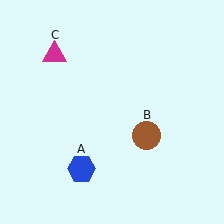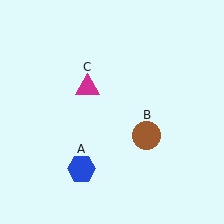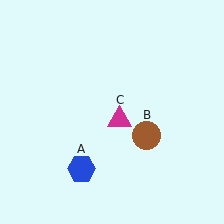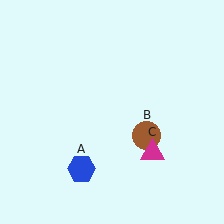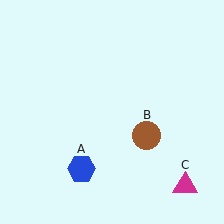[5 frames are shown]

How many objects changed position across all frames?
1 object changed position: magenta triangle (object C).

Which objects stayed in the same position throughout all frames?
Blue hexagon (object A) and brown circle (object B) remained stationary.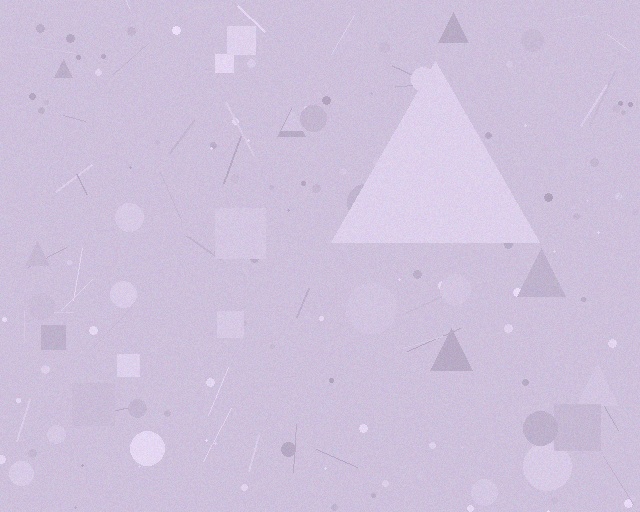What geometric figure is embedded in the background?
A triangle is embedded in the background.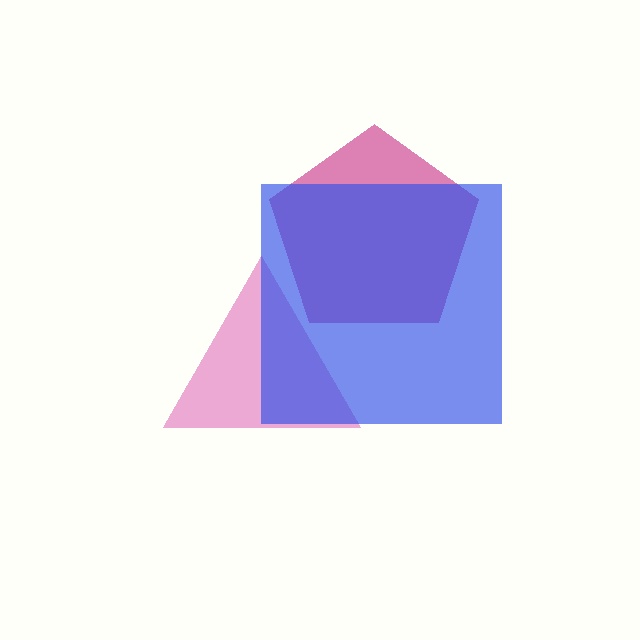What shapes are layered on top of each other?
The layered shapes are: a pink triangle, a magenta pentagon, a blue square.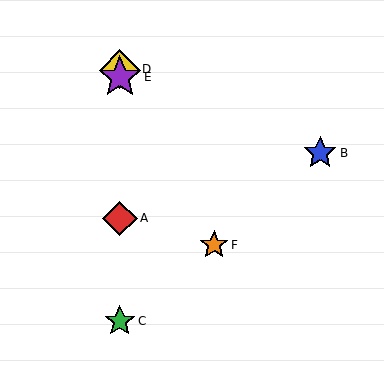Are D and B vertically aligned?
No, D is at x≈120 and B is at x≈320.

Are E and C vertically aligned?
Yes, both are at x≈120.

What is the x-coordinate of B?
Object B is at x≈320.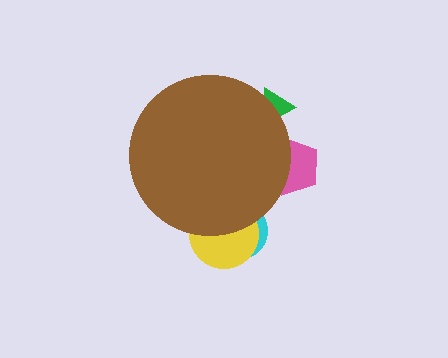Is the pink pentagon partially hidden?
Yes, the pink pentagon is partially hidden behind the brown circle.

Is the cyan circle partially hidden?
Yes, the cyan circle is partially hidden behind the brown circle.